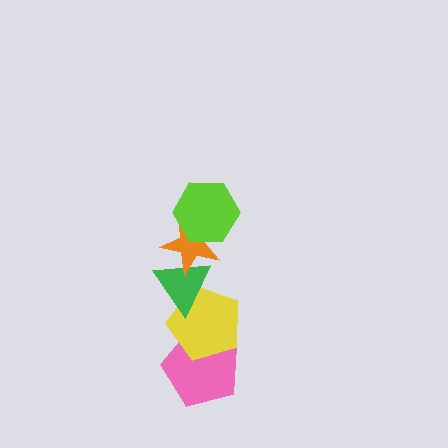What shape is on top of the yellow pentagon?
The green triangle is on top of the yellow pentagon.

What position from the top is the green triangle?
The green triangle is 3rd from the top.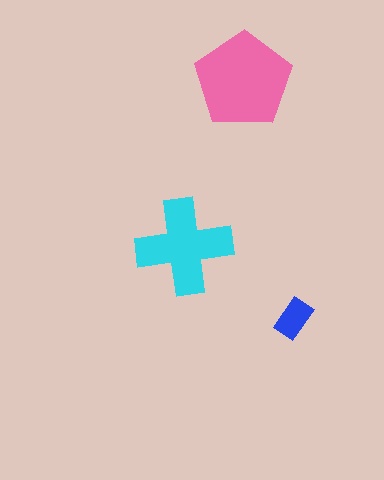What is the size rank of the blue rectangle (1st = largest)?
3rd.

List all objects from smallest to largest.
The blue rectangle, the cyan cross, the pink pentagon.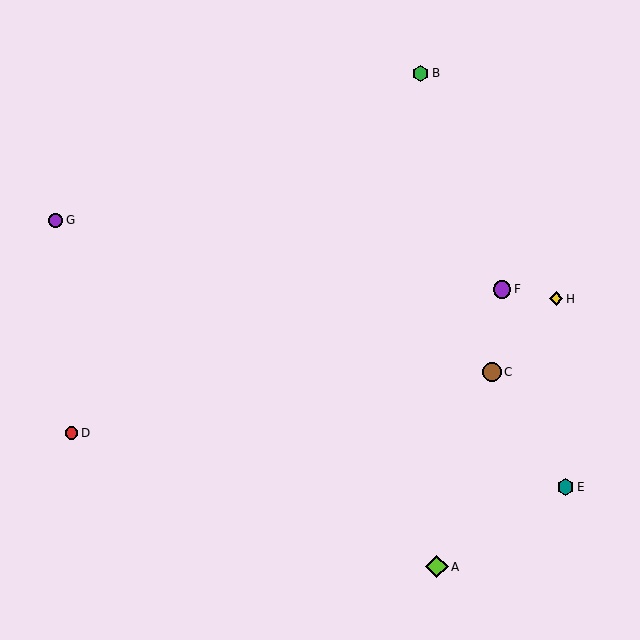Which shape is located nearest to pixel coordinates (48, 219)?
The purple circle (labeled G) at (56, 220) is nearest to that location.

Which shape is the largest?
The lime diamond (labeled A) is the largest.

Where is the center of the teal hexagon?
The center of the teal hexagon is at (566, 487).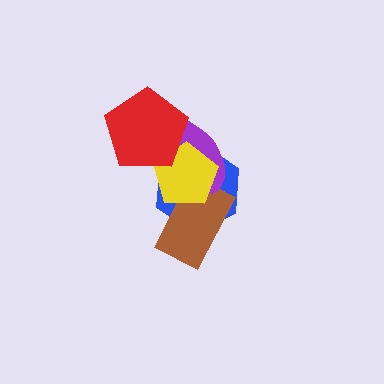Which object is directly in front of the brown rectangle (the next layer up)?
The purple ellipse is directly in front of the brown rectangle.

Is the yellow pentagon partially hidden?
Yes, it is partially covered by another shape.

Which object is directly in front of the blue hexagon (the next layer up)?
The brown rectangle is directly in front of the blue hexagon.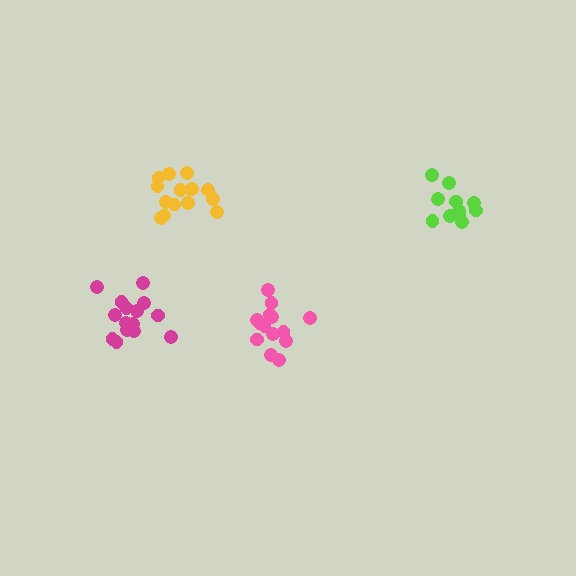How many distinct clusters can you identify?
There are 4 distinct clusters.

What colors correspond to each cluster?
The clusters are colored: magenta, pink, lime, yellow.